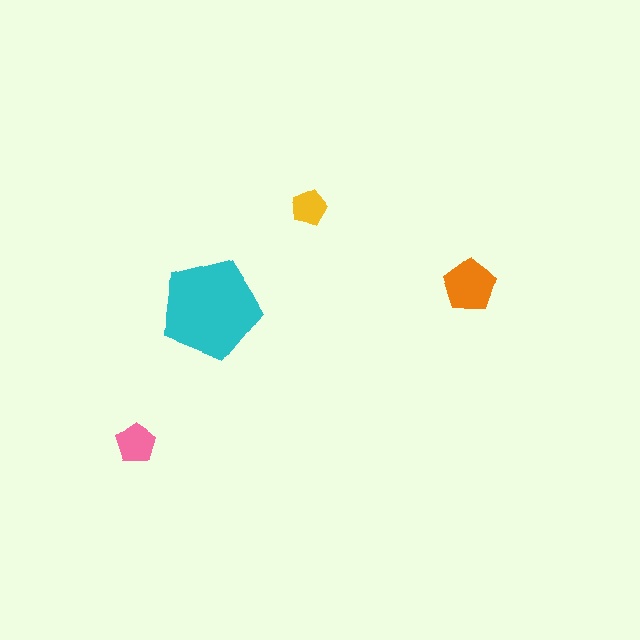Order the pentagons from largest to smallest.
the cyan one, the orange one, the pink one, the yellow one.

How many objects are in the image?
There are 4 objects in the image.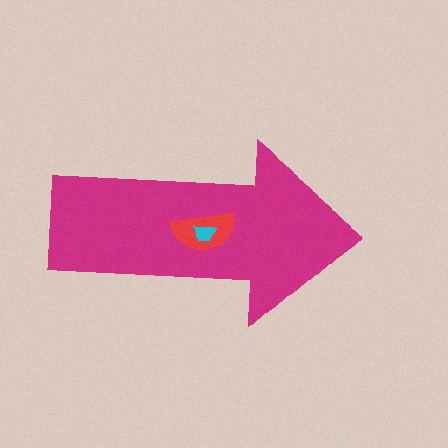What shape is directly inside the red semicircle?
The cyan trapezoid.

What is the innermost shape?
The cyan trapezoid.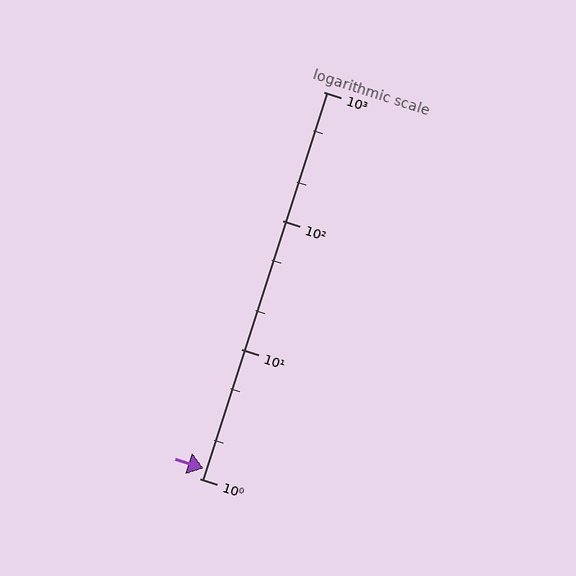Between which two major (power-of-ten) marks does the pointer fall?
The pointer is between 1 and 10.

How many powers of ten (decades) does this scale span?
The scale spans 3 decades, from 1 to 1000.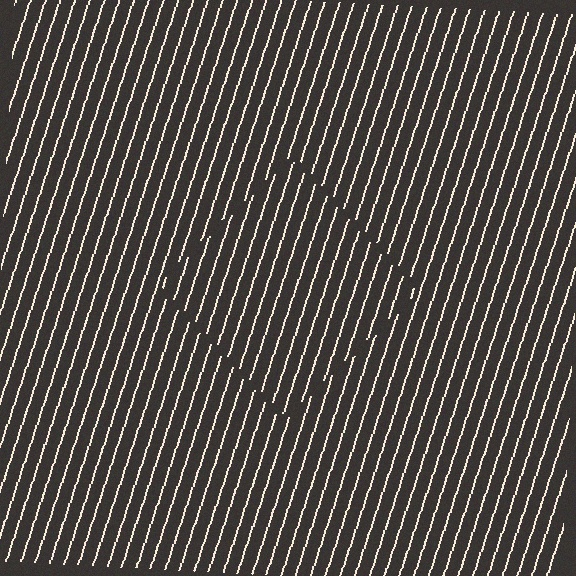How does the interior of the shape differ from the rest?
The interior of the shape contains the same grating, shifted by half a period — the contour is defined by the phase discontinuity where line-ends from the inner and outer gratings abut.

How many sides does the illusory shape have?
4 sides — the line-ends trace a square.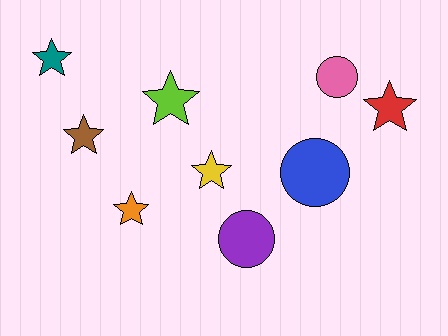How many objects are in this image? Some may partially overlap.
There are 9 objects.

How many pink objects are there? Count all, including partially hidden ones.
There is 1 pink object.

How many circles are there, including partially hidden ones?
There are 3 circles.